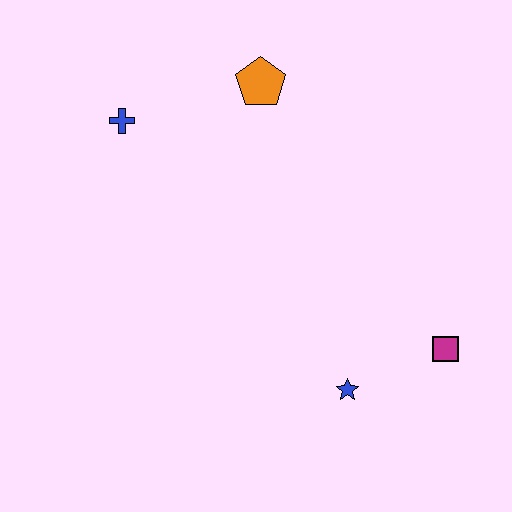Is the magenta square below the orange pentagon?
Yes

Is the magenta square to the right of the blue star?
Yes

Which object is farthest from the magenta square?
The blue cross is farthest from the magenta square.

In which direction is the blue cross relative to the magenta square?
The blue cross is to the left of the magenta square.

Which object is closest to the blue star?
The magenta square is closest to the blue star.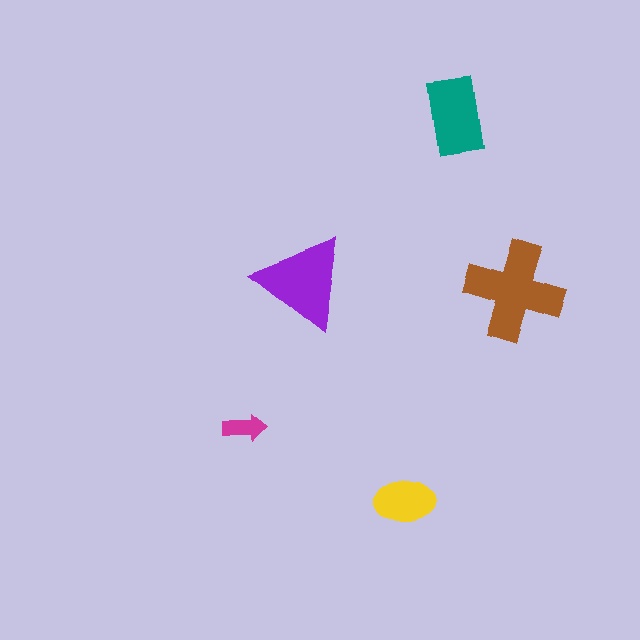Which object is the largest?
The brown cross.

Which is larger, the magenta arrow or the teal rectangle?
The teal rectangle.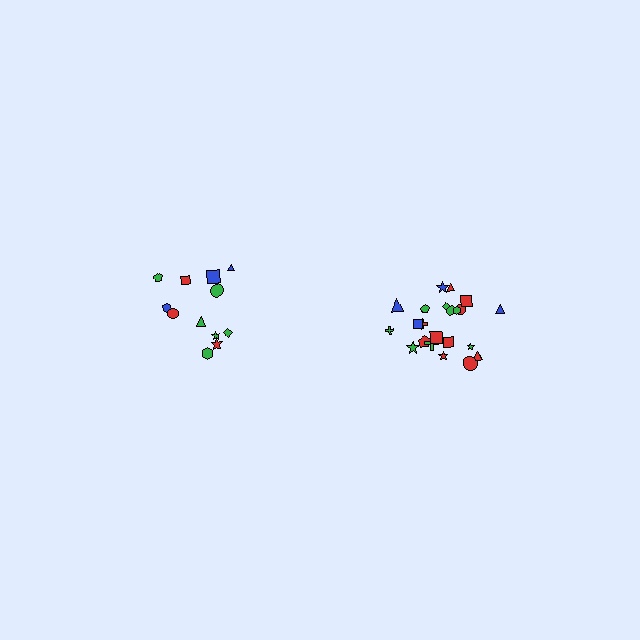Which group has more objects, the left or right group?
The right group.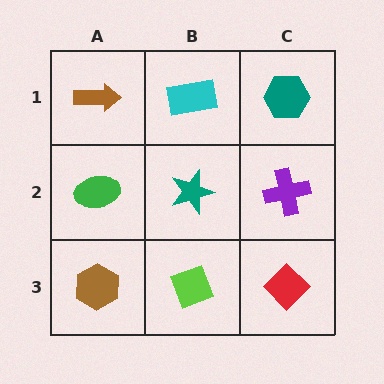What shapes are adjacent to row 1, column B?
A teal star (row 2, column B), a brown arrow (row 1, column A), a teal hexagon (row 1, column C).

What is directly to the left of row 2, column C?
A teal star.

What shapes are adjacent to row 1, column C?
A purple cross (row 2, column C), a cyan rectangle (row 1, column B).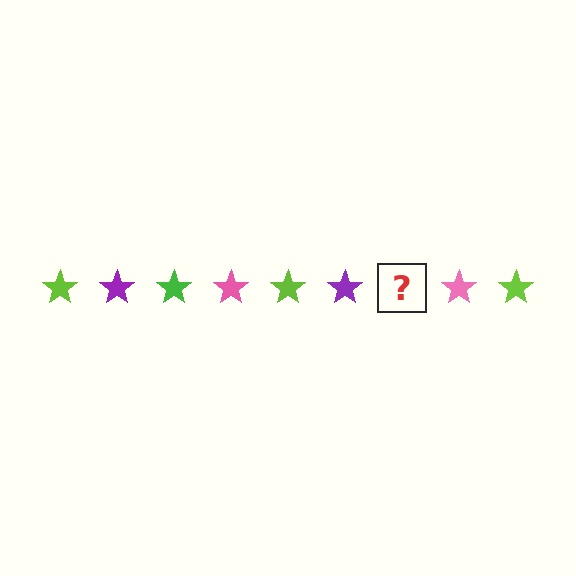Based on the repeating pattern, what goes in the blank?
The blank should be a green star.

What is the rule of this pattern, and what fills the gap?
The rule is that the pattern cycles through lime, purple, green, pink stars. The gap should be filled with a green star.